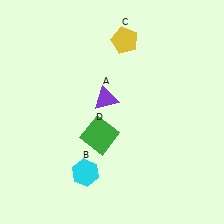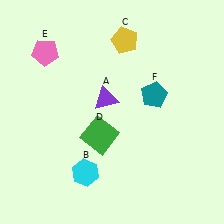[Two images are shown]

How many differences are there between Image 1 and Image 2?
There are 2 differences between the two images.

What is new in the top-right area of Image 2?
A teal pentagon (F) was added in the top-right area of Image 2.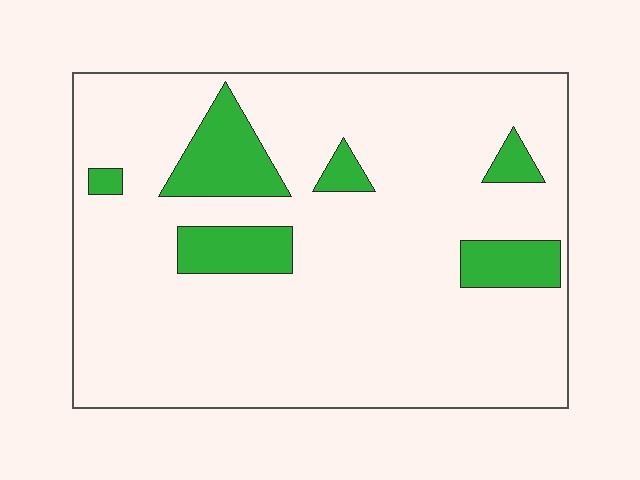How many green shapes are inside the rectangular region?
6.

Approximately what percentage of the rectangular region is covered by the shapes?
Approximately 15%.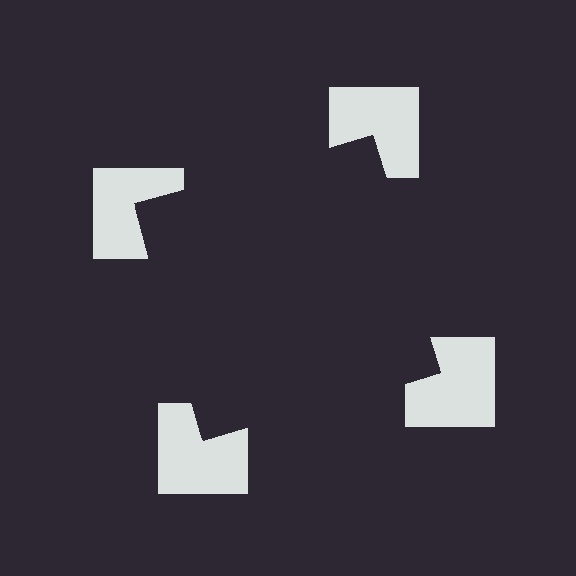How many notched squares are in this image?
There are 4 — one at each vertex of the illusory square.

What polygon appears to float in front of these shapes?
An illusory square — its edges are inferred from the aligned wedge cuts in the notched squares, not physically drawn.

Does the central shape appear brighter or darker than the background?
It typically appears slightly darker than the background, even though no actual brightness change is drawn.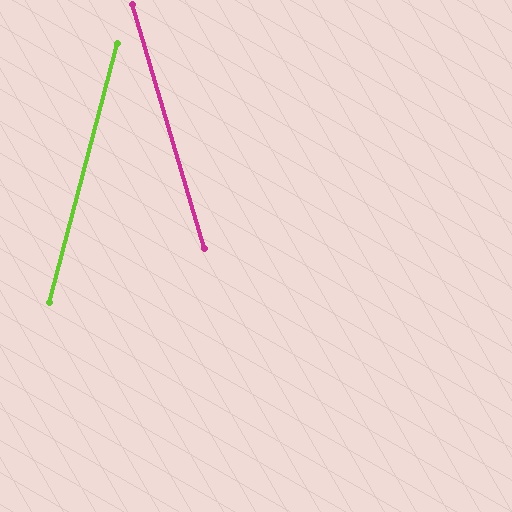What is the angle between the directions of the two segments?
Approximately 31 degrees.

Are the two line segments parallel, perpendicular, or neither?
Neither parallel nor perpendicular — they differ by about 31°.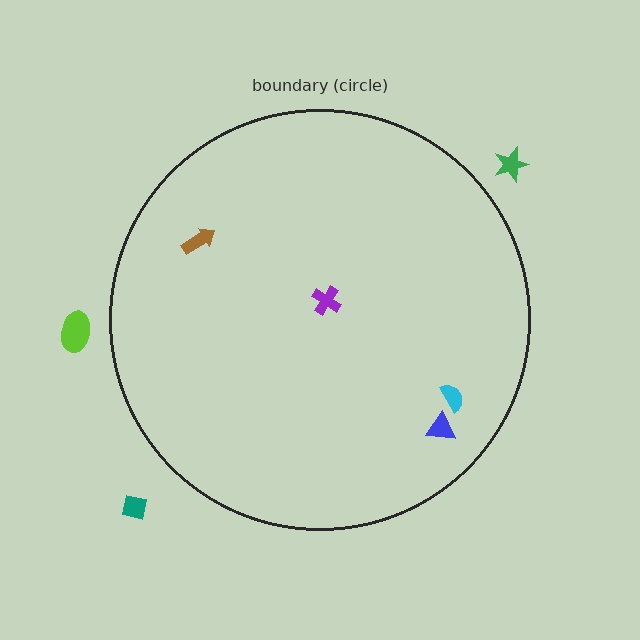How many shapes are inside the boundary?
4 inside, 3 outside.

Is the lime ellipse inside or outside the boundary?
Outside.